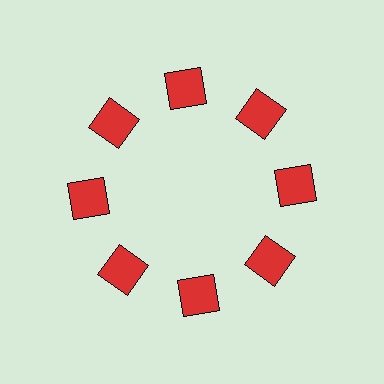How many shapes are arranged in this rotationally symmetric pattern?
There are 16 shapes, arranged in 8 groups of 2.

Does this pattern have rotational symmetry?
Yes, this pattern has 8-fold rotational symmetry. It looks the same after rotating 45 degrees around the center.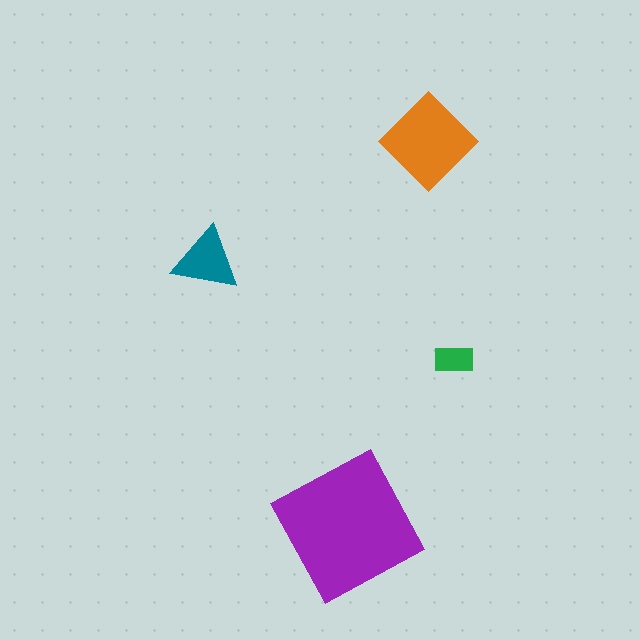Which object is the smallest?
The green rectangle.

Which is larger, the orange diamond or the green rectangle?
The orange diamond.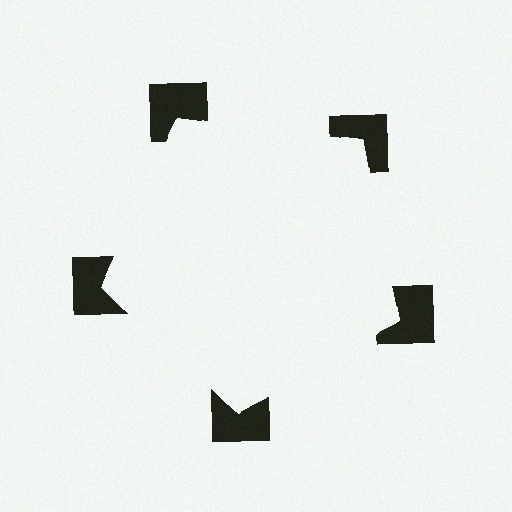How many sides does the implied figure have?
5 sides.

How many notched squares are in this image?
There are 5 — one at each vertex of the illusory pentagon.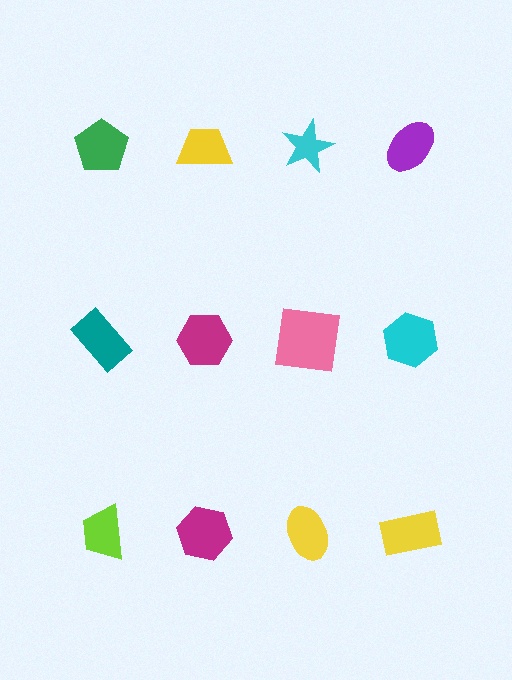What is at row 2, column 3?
A pink square.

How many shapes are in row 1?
4 shapes.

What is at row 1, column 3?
A cyan star.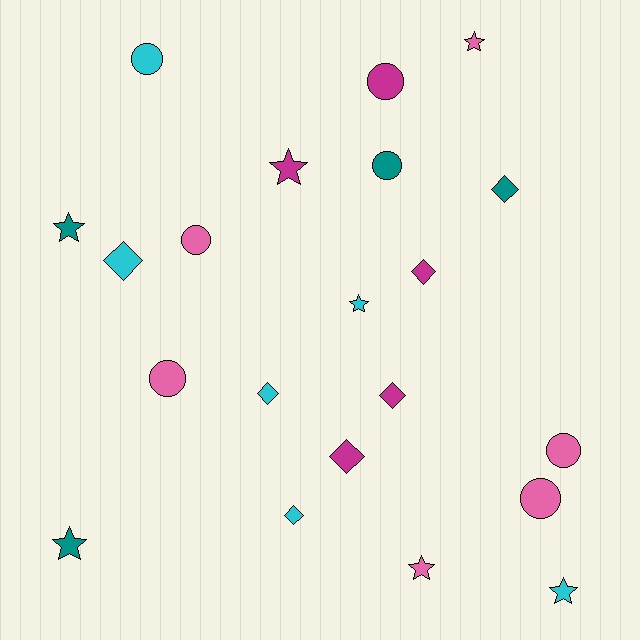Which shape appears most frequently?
Star, with 7 objects.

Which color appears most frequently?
Pink, with 6 objects.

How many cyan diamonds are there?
There are 3 cyan diamonds.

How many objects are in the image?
There are 21 objects.